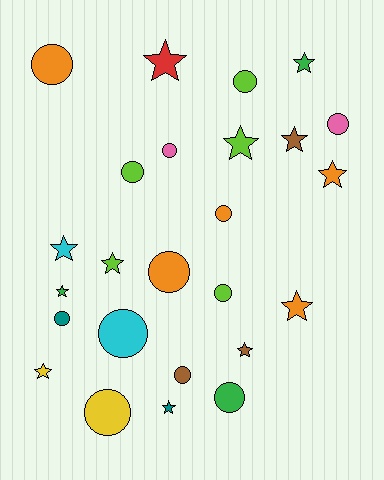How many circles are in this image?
There are 13 circles.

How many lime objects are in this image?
There are 5 lime objects.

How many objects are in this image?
There are 25 objects.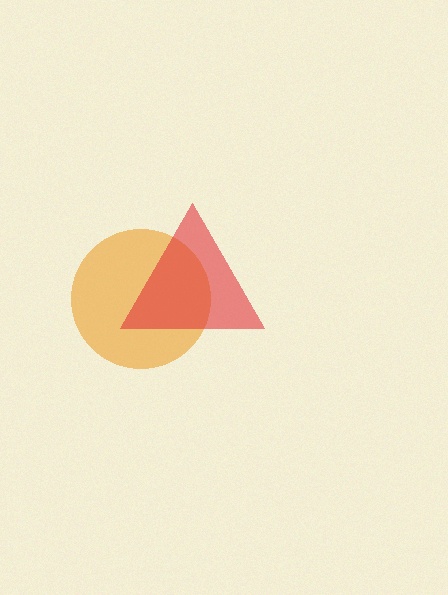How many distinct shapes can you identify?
There are 2 distinct shapes: an orange circle, a red triangle.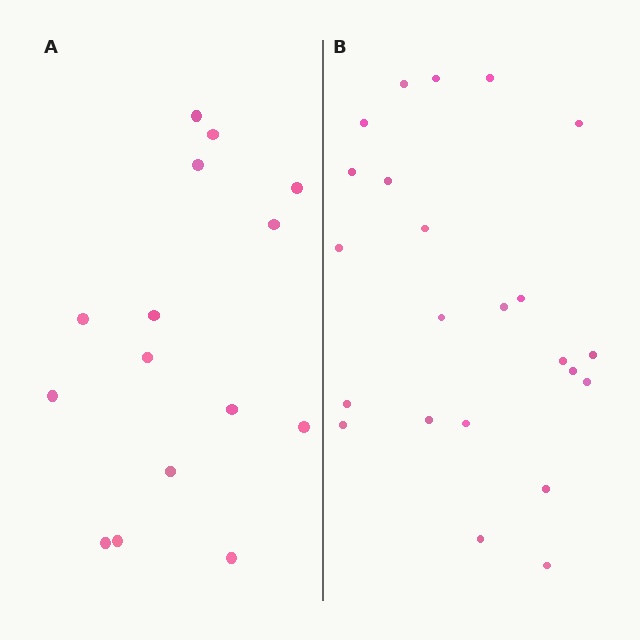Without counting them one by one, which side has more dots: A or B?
Region B (the right region) has more dots.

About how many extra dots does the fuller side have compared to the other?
Region B has roughly 8 or so more dots than region A.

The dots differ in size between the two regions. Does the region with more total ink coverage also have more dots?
No. Region A has more total ink coverage because its dots are larger, but region B actually contains more individual dots. Total area can be misleading — the number of items is what matters here.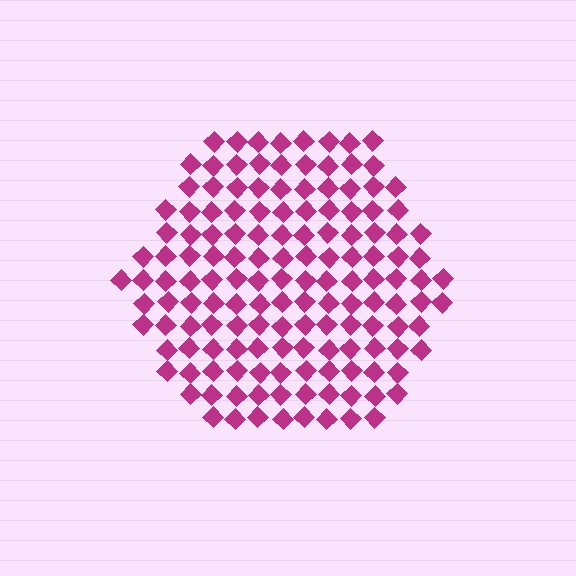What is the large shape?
The large shape is a hexagon.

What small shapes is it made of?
It is made of small diamonds.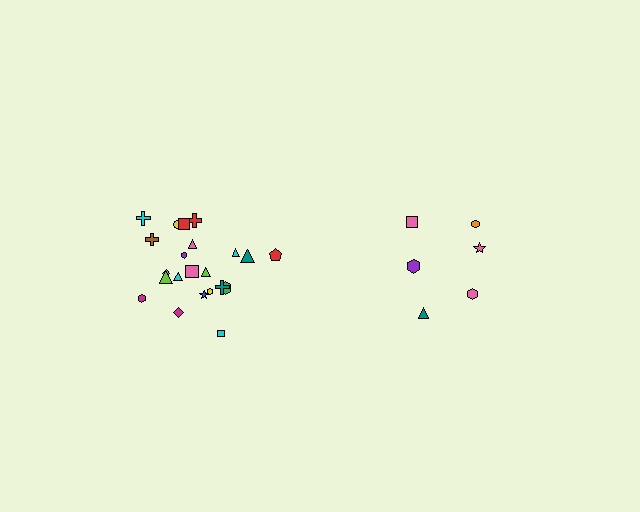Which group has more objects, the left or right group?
The left group.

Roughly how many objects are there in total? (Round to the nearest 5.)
Roughly 30 objects in total.